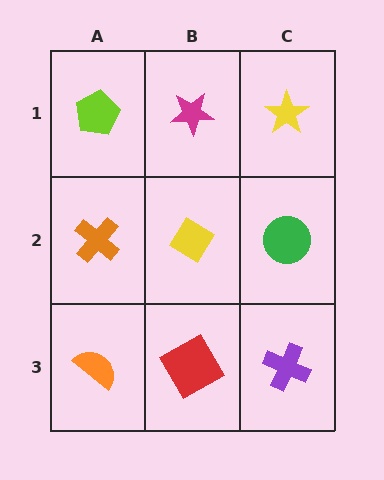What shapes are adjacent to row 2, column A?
A lime pentagon (row 1, column A), an orange semicircle (row 3, column A), a yellow diamond (row 2, column B).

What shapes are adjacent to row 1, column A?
An orange cross (row 2, column A), a magenta star (row 1, column B).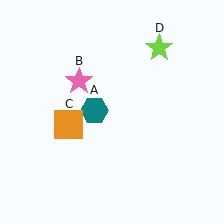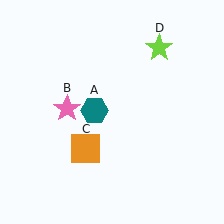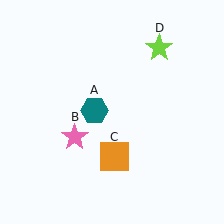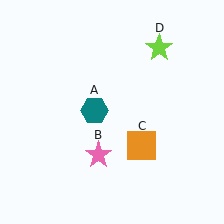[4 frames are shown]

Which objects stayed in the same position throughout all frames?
Teal hexagon (object A) and lime star (object D) remained stationary.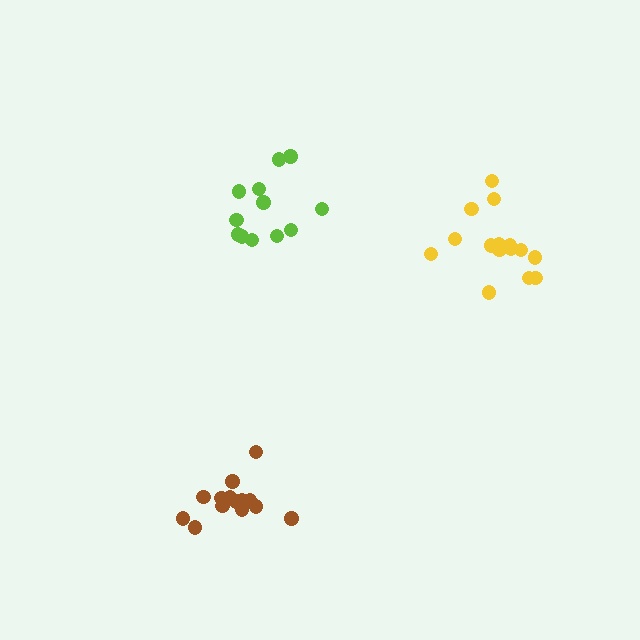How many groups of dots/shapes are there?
There are 3 groups.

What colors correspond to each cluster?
The clusters are colored: lime, brown, yellow.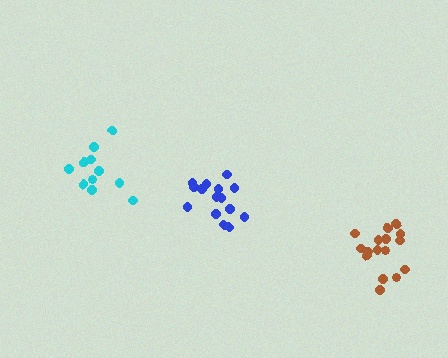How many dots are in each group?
Group 1: 15 dots, Group 2: 11 dots, Group 3: 16 dots (42 total).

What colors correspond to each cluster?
The clusters are colored: blue, cyan, brown.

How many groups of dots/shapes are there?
There are 3 groups.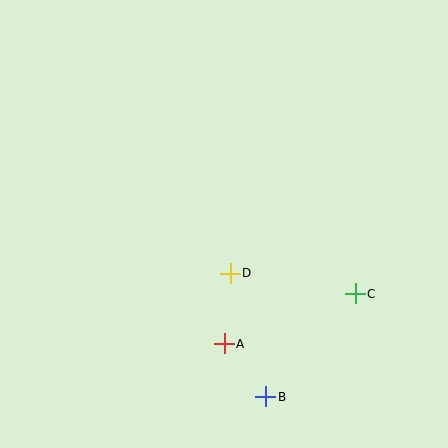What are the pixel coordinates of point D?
Point D is at (230, 273).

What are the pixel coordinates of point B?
Point B is at (266, 397).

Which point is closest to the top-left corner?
Point D is closest to the top-left corner.